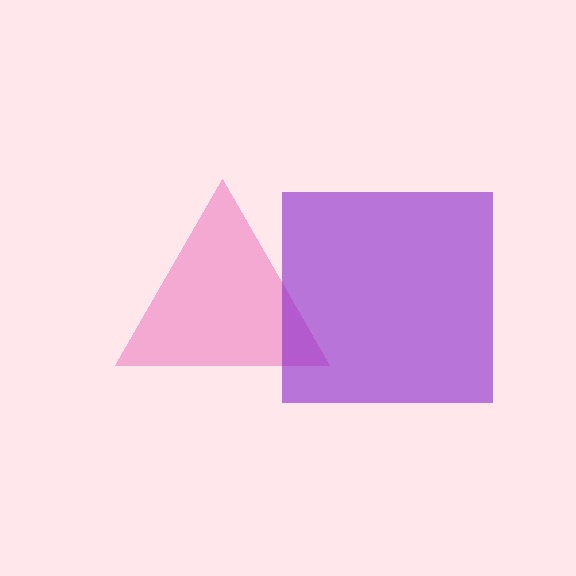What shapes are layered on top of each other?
The layered shapes are: a pink triangle, a purple square.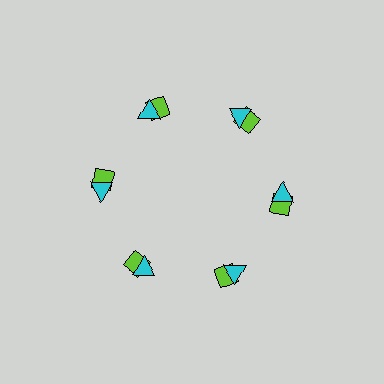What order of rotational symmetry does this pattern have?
This pattern has 6-fold rotational symmetry.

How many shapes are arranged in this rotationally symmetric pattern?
There are 12 shapes, arranged in 6 groups of 2.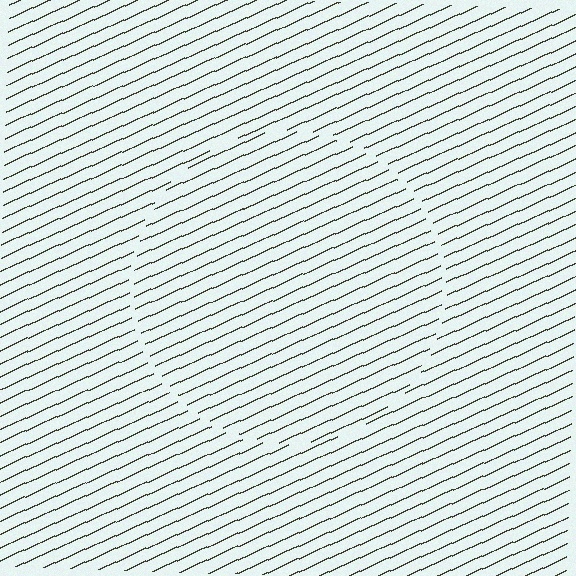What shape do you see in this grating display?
An illusory circle. The interior of the shape contains the same grating, shifted by half a period — the contour is defined by the phase discontinuity where line-ends from the inner and outer gratings abut.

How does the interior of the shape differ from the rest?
The interior of the shape contains the same grating, shifted by half a period — the contour is defined by the phase discontinuity where line-ends from the inner and outer gratings abut.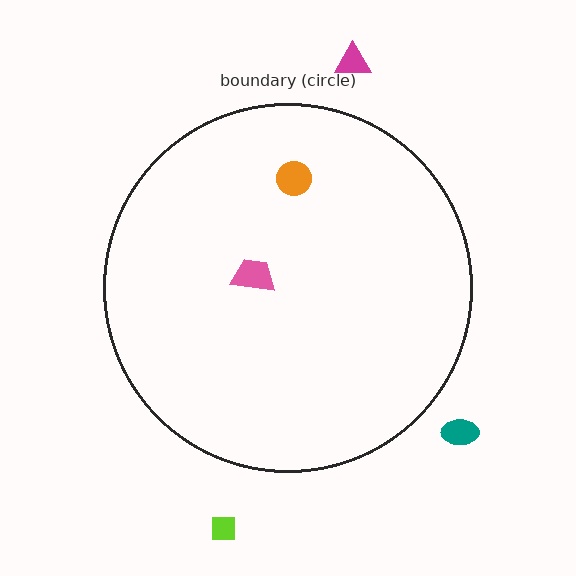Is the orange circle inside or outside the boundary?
Inside.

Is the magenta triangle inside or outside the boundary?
Outside.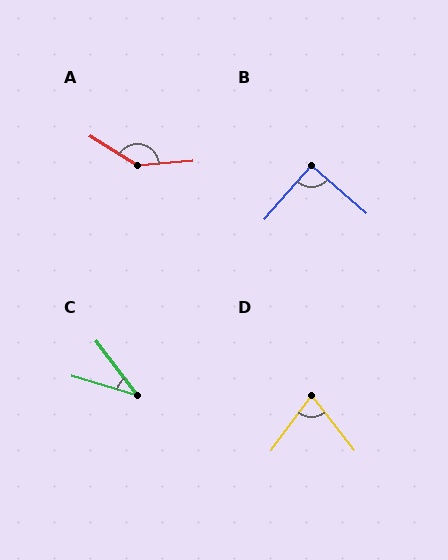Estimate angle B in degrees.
Approximately 91 degrees.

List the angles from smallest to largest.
C (36°), D (74°), B (91°), A (144°).